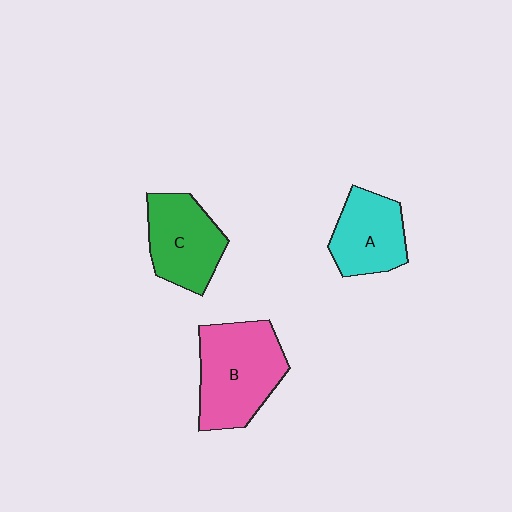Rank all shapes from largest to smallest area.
From largest to smallest: B (pink), C (green), A (cyan).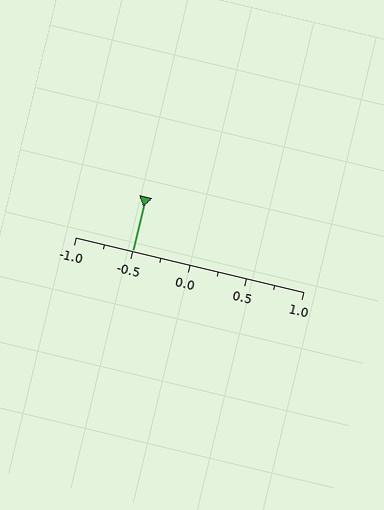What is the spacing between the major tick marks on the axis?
The major ticks are spaced 0.5 apart.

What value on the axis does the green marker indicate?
The marker indicates approximately -0.5.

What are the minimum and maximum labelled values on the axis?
The axis runs from -1.0 to 1.0.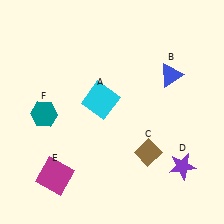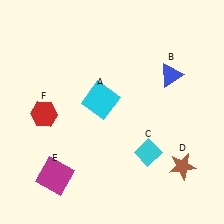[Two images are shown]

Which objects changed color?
C changed from brown to cyan. D changed from purple to brown. F changed from teal to red.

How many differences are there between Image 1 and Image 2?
There are 3 differences between the two images.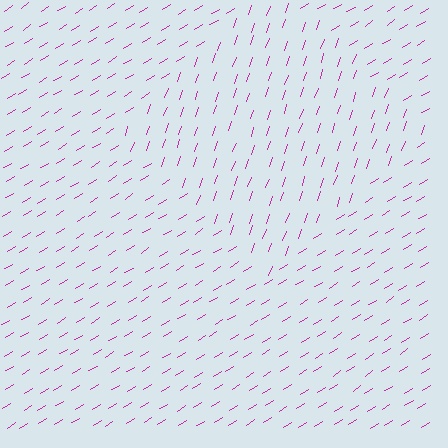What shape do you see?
I see a diamond.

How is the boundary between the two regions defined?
The boundary is defined purely by a change in line orientation (approximately 39 degrees difference). All lines are the same color and thickness.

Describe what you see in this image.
The image is filled with small magenta line segments. A diamond region in the image has lines oriented differently from the surrounding lines, creating a visible texture boundary.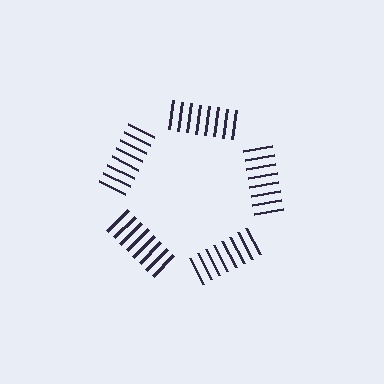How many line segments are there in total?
40 — 8 along each of the 5 edges.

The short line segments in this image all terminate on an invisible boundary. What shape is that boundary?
An illusory pentagon — the line segments terminate on its edges but no continuous stroke is drawn.